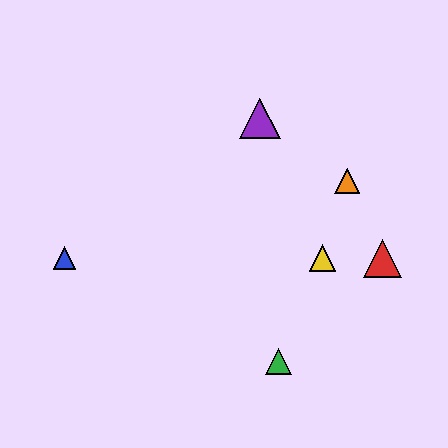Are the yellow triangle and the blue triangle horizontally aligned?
Yes, both are at y≈258.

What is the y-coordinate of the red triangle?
The red triangle is at y≈258.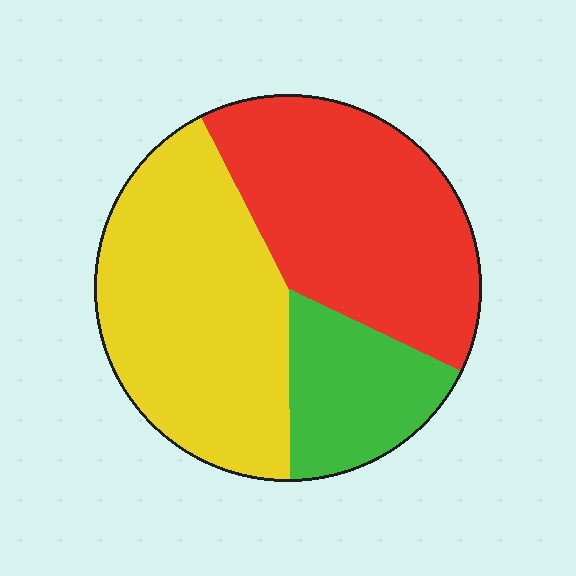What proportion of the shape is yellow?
Yellow takes up about two fifths (2/5) of the shape.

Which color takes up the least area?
Green, at roughly 20%.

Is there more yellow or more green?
Yellow.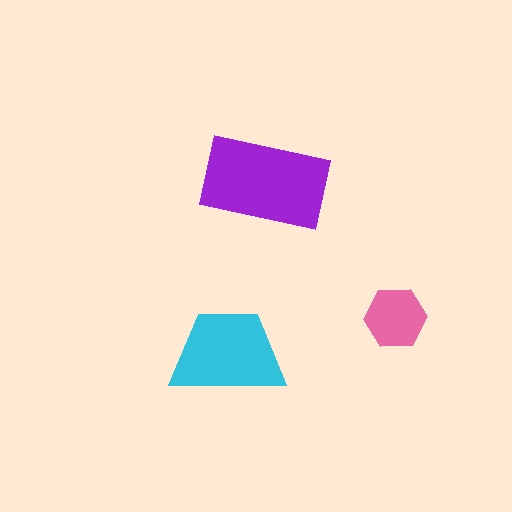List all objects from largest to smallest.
The purple rectangle, the cyan trapezoid, the pink hexagon.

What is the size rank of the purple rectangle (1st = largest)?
1st.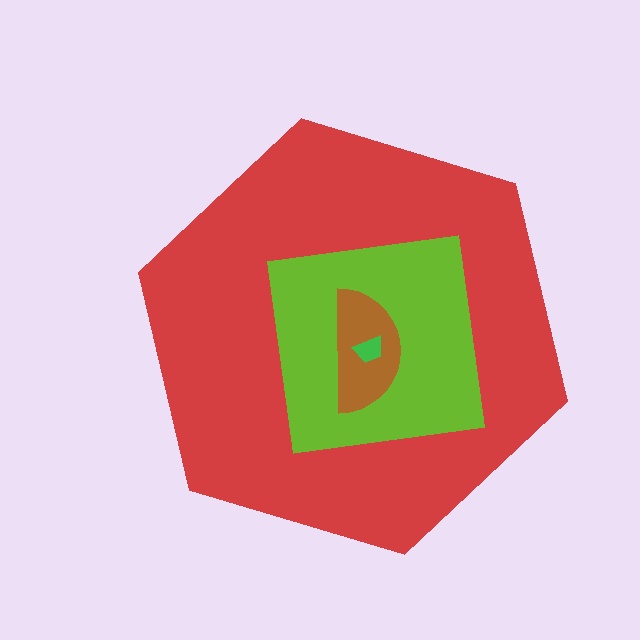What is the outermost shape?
The red hexagon.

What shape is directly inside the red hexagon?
The lime square.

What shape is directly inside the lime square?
The brown semicircle.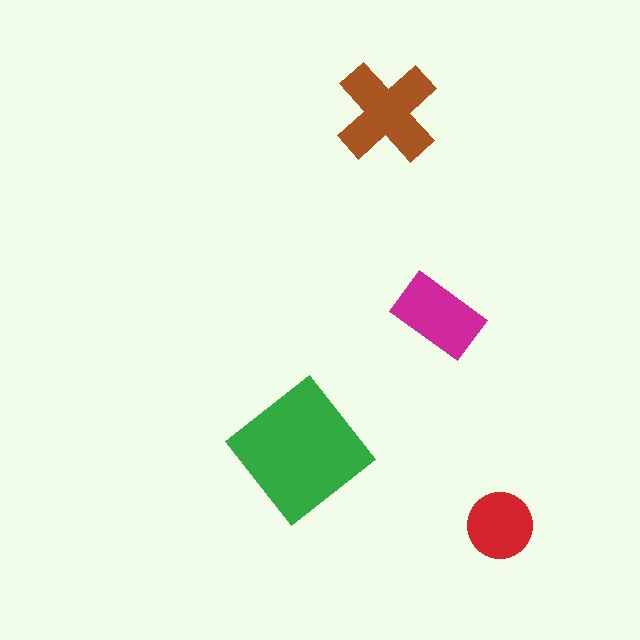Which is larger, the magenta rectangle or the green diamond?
The green diamond.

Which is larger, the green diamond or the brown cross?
The green diamond.